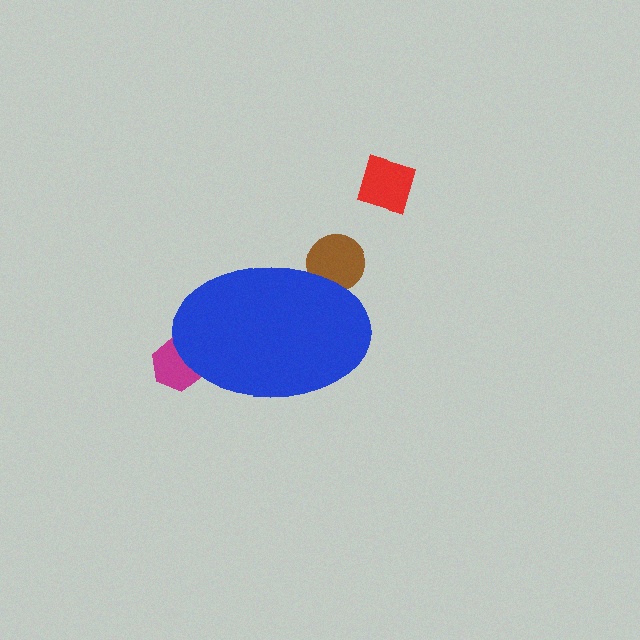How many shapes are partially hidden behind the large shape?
2 shapes are partially hidden.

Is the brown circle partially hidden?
Yes, the brown circle is partially hidden behind the blue ellipse.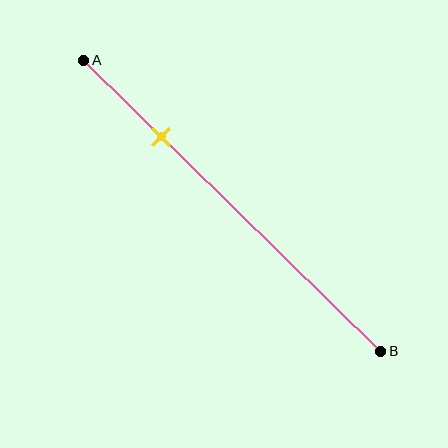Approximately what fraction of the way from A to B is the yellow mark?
The yellow mark is approximately 25% of the way from A to B.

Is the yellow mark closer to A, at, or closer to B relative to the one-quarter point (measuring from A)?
The yellow mark is approximately at the one-quarter point of segment AB.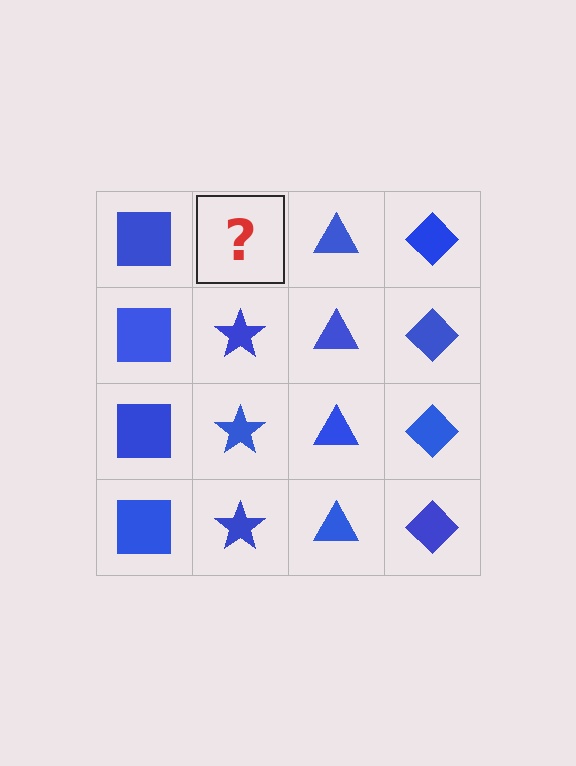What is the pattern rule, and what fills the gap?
The rule is that each column has a consistent shape. The gap should be filled with a blue star.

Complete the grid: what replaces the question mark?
The question mark should be replaced with a blue star.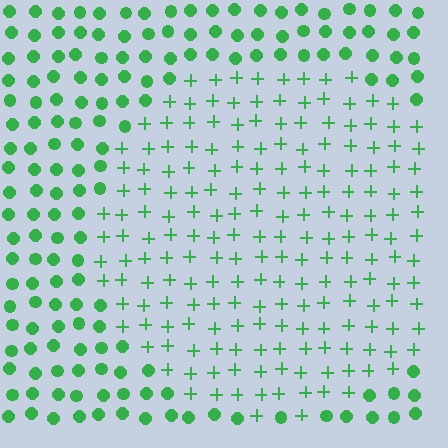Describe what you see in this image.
The image is filled with small green elements arranged in a uniform grid. A circle-shaped region contains plus signs, while the surrounding area contains circles. The boundary is defined purely by the change in element shape.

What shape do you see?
I see a circle.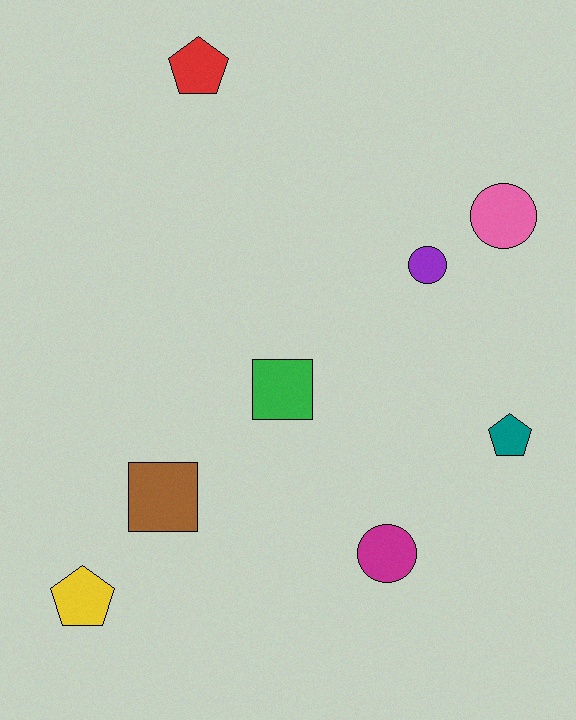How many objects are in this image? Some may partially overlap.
There are 8 objects.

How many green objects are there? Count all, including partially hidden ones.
There is 1 green object.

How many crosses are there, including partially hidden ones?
There are no crosses.